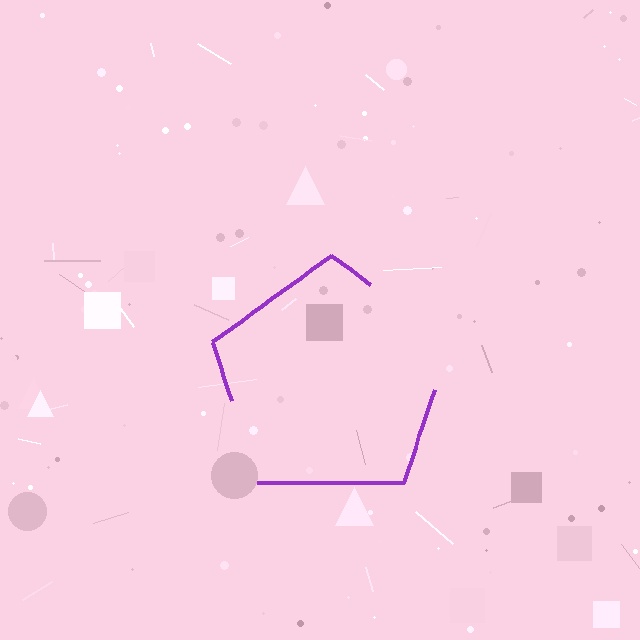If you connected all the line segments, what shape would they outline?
They would outline a pentagon.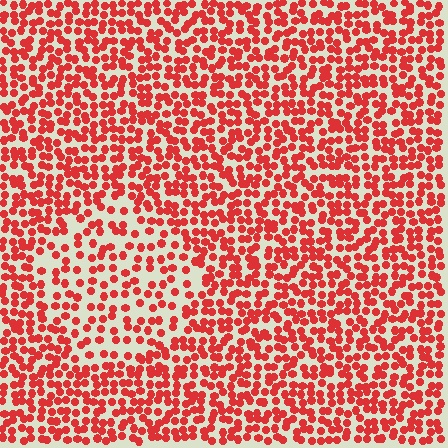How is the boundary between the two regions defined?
The boundary is defined by a change in element density (approximately 1.8x ratio). All elements are the same color, size, and shape.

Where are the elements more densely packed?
The elements are more densely packed outside the circle boundary.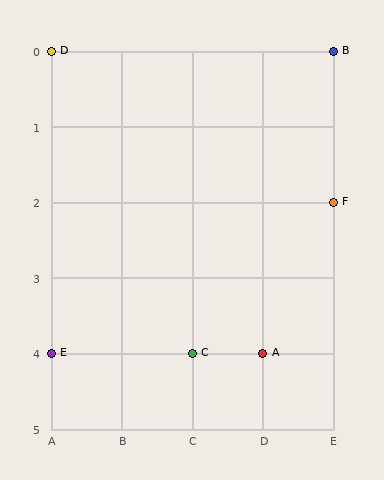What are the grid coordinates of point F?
Point F is at grid coordinates (E, 2).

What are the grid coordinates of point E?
Point E is at grid coordinates (A, 4).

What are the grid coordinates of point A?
Point A is at grid coordinates (D, 4).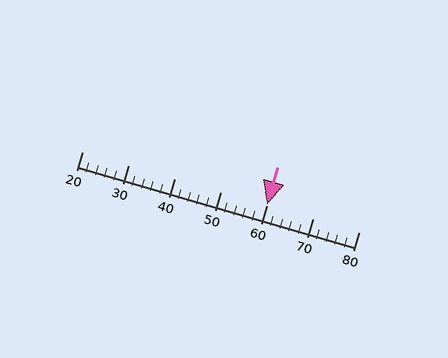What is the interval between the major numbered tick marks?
The major tick marks are spaced 10 units apart.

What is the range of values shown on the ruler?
The ruler shows values from 20 to 80.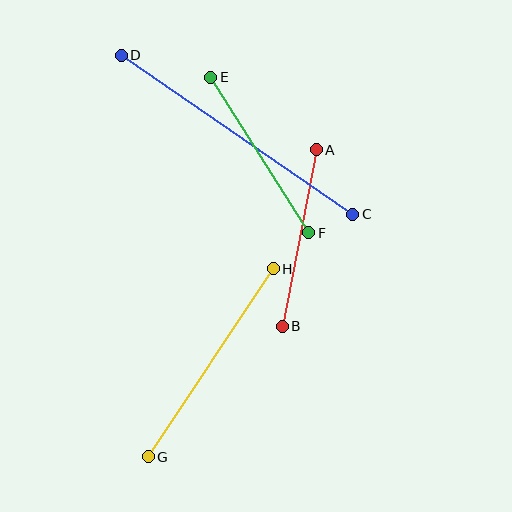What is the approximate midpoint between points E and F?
The midpoint is at approximately (260, 155) pixels.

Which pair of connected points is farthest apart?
Points C and D are farthest apart.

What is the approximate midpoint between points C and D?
The midpoint is at approximately (237, 135) pixels.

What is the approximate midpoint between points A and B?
The midpoint is at approximately (299, 238) pixels.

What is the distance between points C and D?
The distance is approximately 281 pixels.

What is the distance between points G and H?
The distance is approximately 226 pixels.